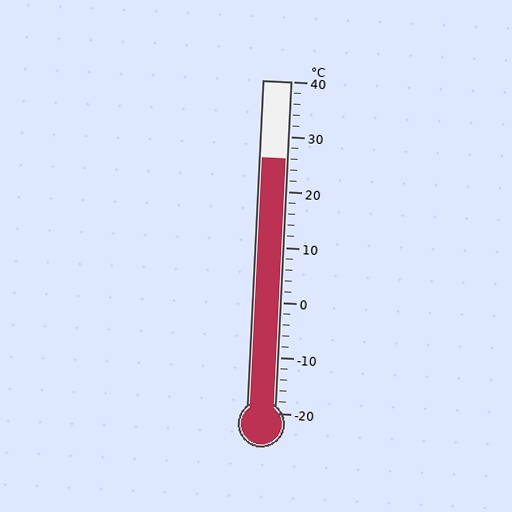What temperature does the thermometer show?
The thermometer shows approximately 26°C.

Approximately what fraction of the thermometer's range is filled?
The thermometer is filled to approximately 75% of its range.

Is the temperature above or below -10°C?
The temperature is above -10°C.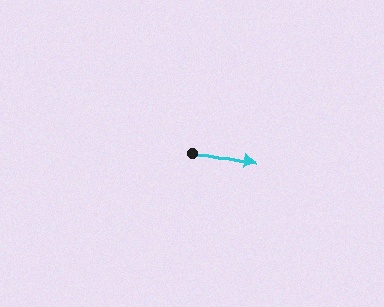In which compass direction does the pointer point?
East.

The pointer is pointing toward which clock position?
Roughly 3 o'clock.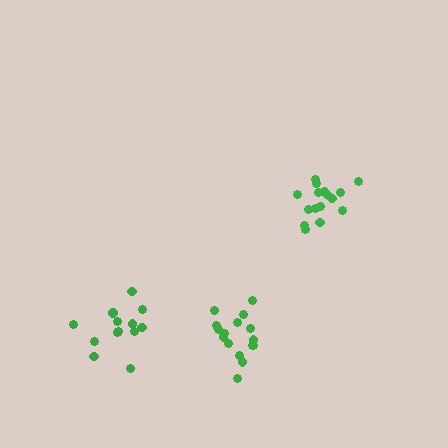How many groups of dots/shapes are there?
There are 3 groups.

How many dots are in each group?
Group 1: 16 dots, Group 2: 16 dots, Group 3: 13 dots (45 total).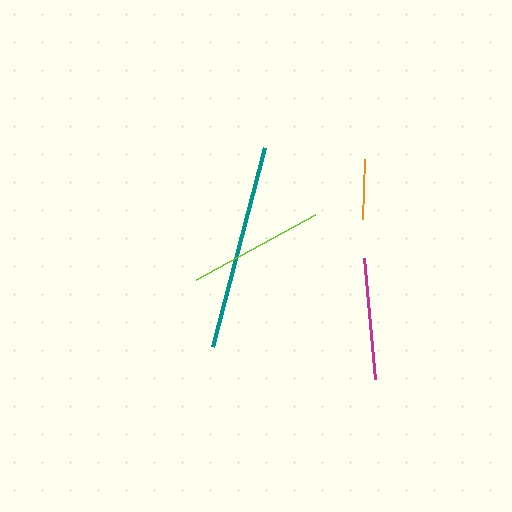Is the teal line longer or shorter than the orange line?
The teal line is longer than the orange line.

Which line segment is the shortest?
The orange line is the shortest at approximately 61 pixels.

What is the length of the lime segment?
The lime segment is approximately 136 pixels long.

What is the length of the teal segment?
The teal segment is approximately 205 pixels long.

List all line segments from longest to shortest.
From longest to shortest: teal, lime, magenta, orange.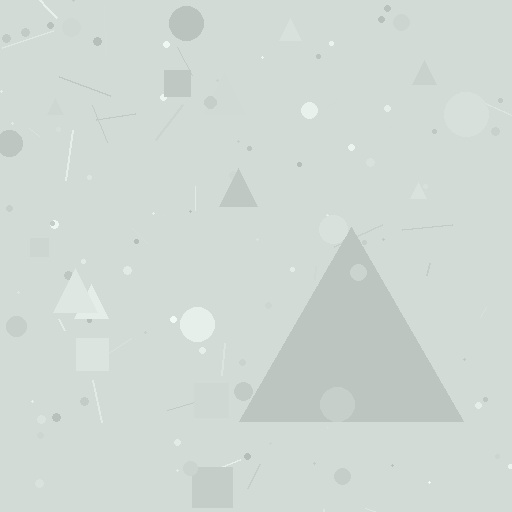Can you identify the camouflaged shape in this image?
The camouflaged shape is a triangle.